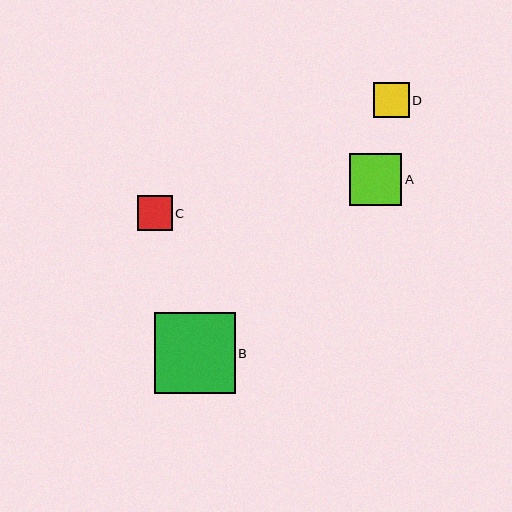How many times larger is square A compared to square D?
Square A is approximately 1.5 times the size of square D.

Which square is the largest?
Square B is the largest with a size of approximately 81 pixels.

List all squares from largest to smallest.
From largest to smallest: B, A, D, C.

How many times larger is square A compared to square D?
Square A is approximately 1.5 times the size of square D.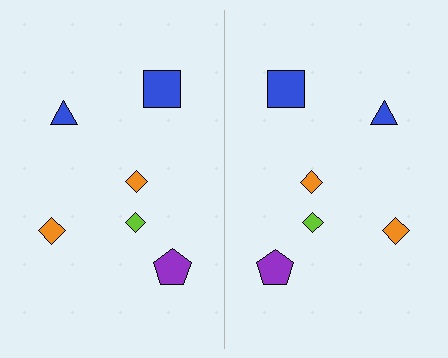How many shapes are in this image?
There are 12 shapes in this image.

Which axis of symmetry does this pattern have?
The pattern has a vertical axis of symmetry running through the center of the image.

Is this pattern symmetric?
Yes, this pattern has bilateral (reflection) symmetry.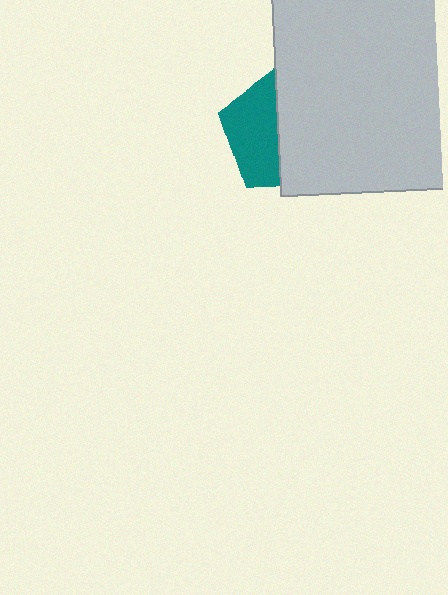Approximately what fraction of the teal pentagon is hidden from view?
Roughly 56% of the teal pentagon is hidden behind the light gray square.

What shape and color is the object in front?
The object in front is a light gray square.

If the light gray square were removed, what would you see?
You would see the complete teal pentagon.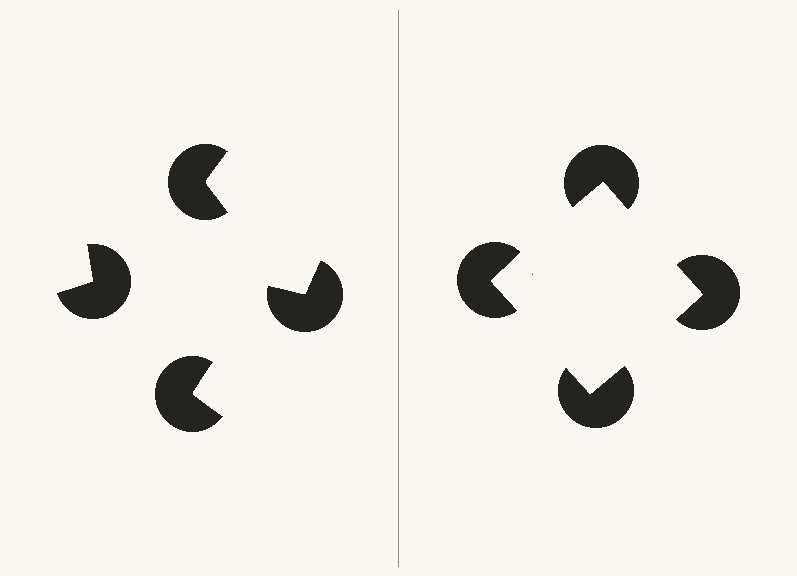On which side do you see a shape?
An illusory square appears on the right side. On the left side the wedge cuts are rotated, so no coherent shape forms.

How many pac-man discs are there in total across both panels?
8 — 4 on each side.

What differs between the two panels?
The pac-man discs are positioned identically on both sides; only the wedge orientations differ. On the right they align to a square; on the left they are misaligned.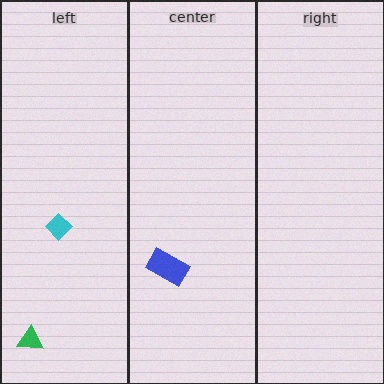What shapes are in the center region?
The blue rectangle.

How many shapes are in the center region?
1.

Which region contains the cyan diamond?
The left region.